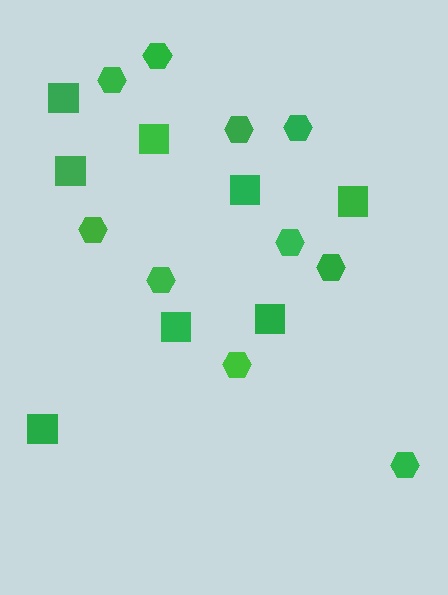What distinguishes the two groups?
There are 2 groups: one group of hexagons (10) and one group of squares (8).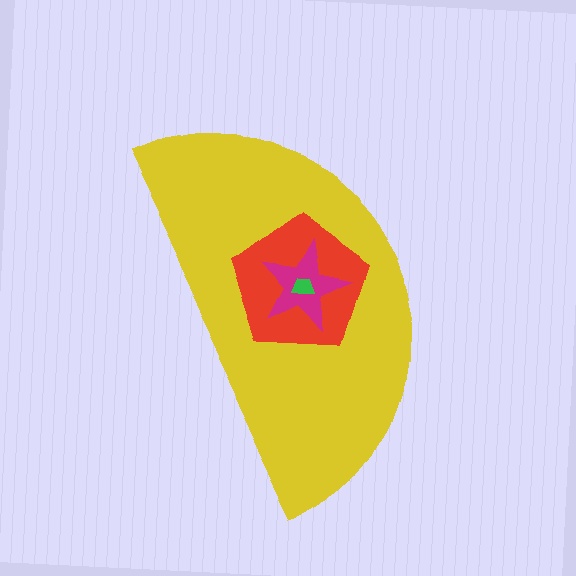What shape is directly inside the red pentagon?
The magenta star.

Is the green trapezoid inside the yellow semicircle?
Yes.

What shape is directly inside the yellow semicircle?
The red pentagon.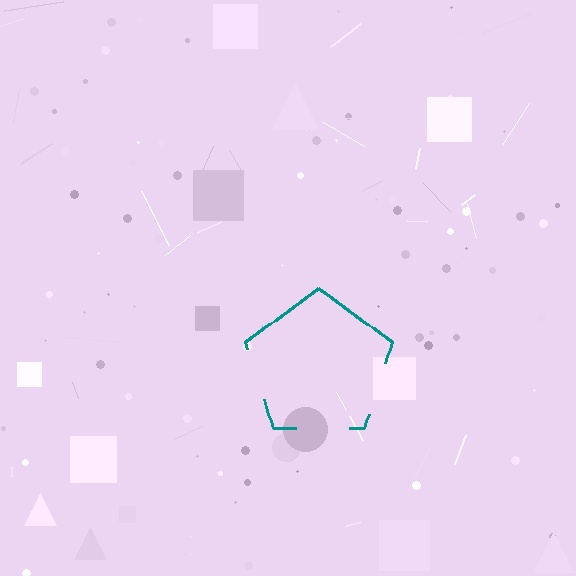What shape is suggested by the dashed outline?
The dashed outline suggests a pentagon.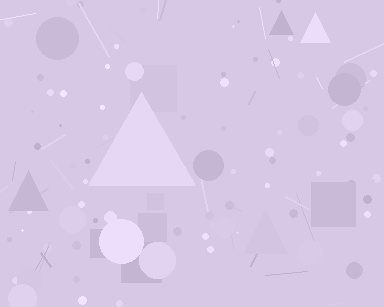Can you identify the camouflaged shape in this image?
The camouflaged shape is a triangle.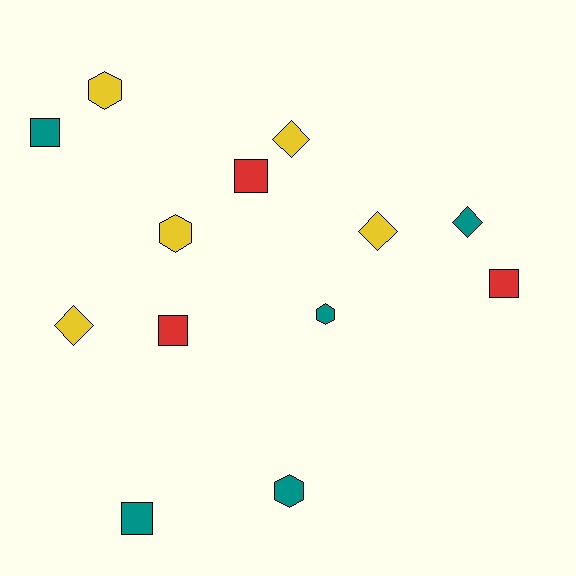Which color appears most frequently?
Yellow, with 5 objects.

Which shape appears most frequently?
Square, with 5 objects.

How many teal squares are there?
There are 2 teal squares.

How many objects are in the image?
There are 13 objects.